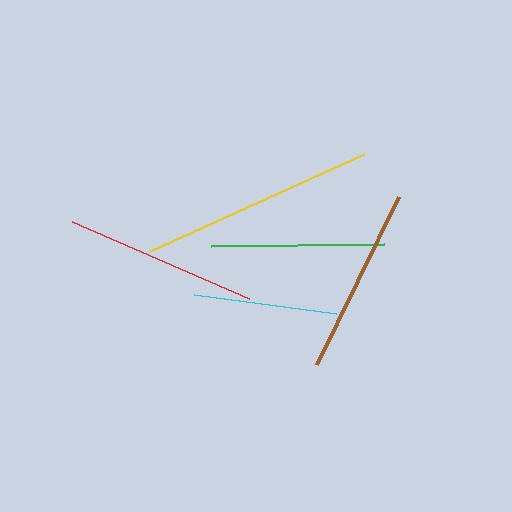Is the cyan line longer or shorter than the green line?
The green line is longer than the cyan line.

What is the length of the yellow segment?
The yellow segment is approximately 235 pixels long.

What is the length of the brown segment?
The brown segment is approximately 187 pixels long.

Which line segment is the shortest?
The cyan line is the shortest at approximately 144 pixels.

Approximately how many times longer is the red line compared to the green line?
The red line is approximately 1.1 times the length of the green line.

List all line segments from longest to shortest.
From longest to shortest: yellow, red, brown, green, cyan.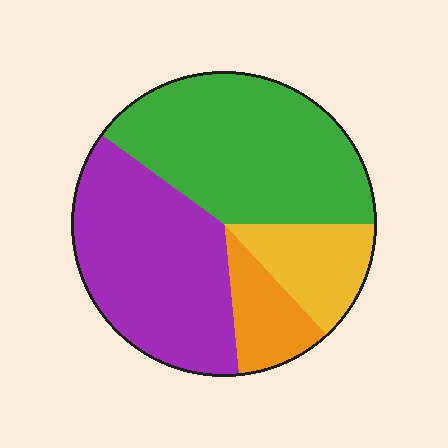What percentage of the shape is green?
Green takes up about two fifths (2/5) of the shape.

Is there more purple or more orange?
Purple.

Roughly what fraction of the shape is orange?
Orange takes up about one tenth (1/10) of the shape.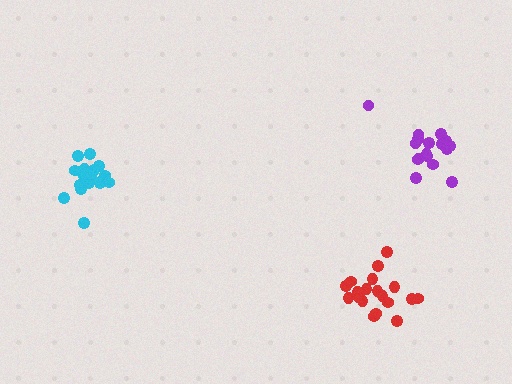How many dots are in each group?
Group 1: 18 dots, Group 2: 17 dots, Group 3: 19 dots (54 total).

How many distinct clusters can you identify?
There are 3 distinct clusters.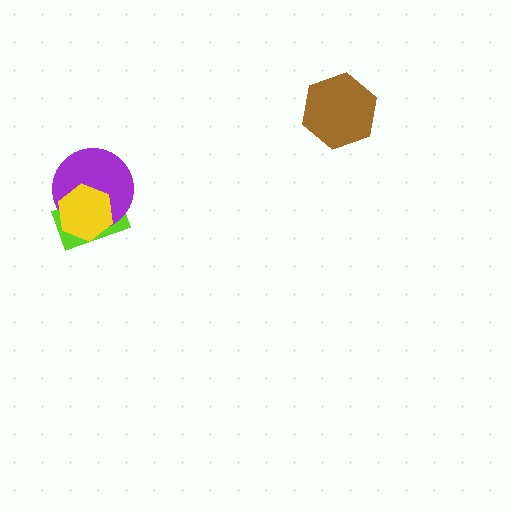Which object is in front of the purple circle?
The yellow hexagon is in front of the purple circle.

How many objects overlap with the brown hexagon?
0 objects overlap with the brown hexagon.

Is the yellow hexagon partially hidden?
No, no other shape covers it.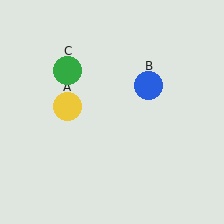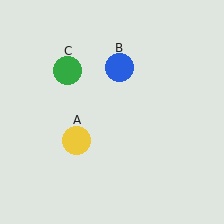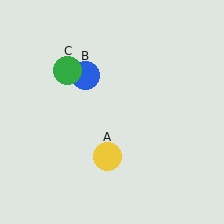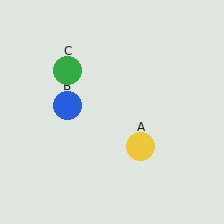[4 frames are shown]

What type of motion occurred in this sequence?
The yellow circle (object A), blue circle (object B) rotated counterclockwise around the center of the scene.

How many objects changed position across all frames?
2 objects changed position: yellow circle (object A), blue circle (object B).